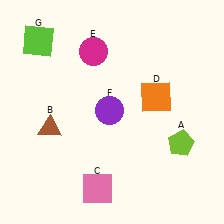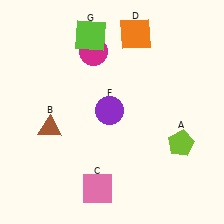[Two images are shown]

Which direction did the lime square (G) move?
The lime square (G) moved right.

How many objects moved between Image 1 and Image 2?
2 objects moved between the two images.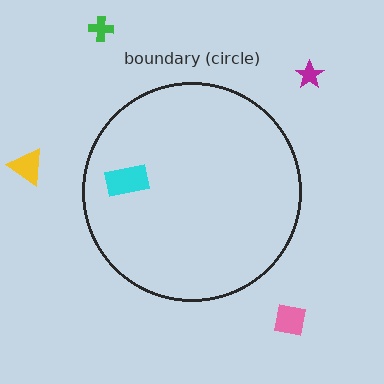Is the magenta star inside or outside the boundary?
Outside.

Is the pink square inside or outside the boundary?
Outside.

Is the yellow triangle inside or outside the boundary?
Outside.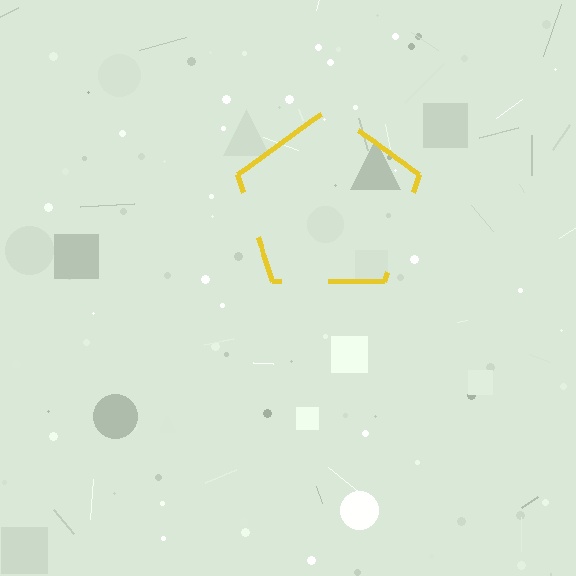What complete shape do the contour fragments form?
The contour fragments form a pentagon.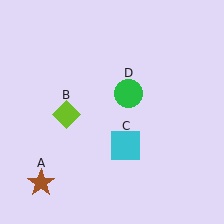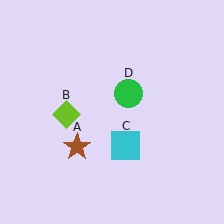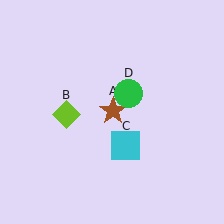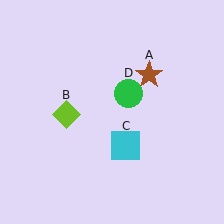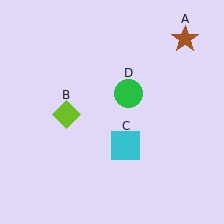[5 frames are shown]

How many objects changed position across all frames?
1 object changed position: brown star (object A).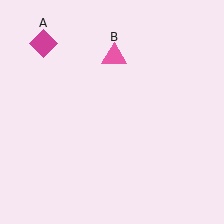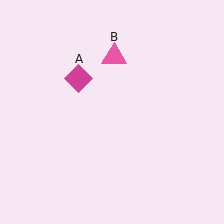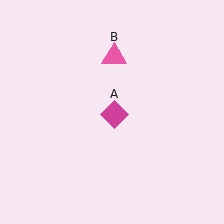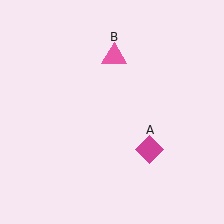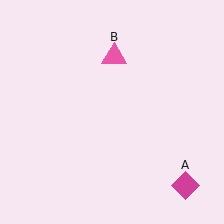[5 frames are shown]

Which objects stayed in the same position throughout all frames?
Pink triangle (object B) remained stationary.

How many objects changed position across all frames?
1 object changed position: magenta diamond (object A).